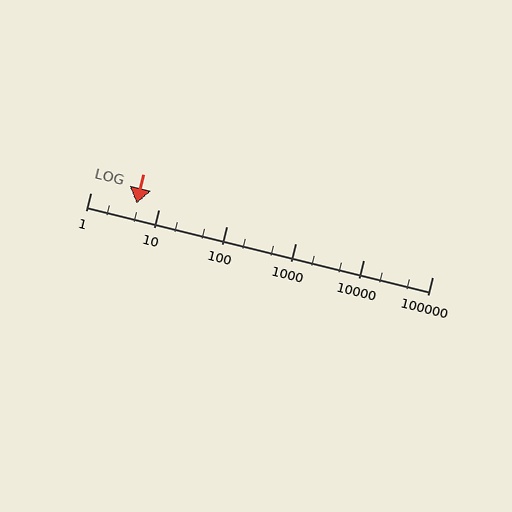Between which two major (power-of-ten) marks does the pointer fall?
The pointer is between 1 and 10.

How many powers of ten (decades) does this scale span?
The scale spans 5 decades, from 1 to 100000.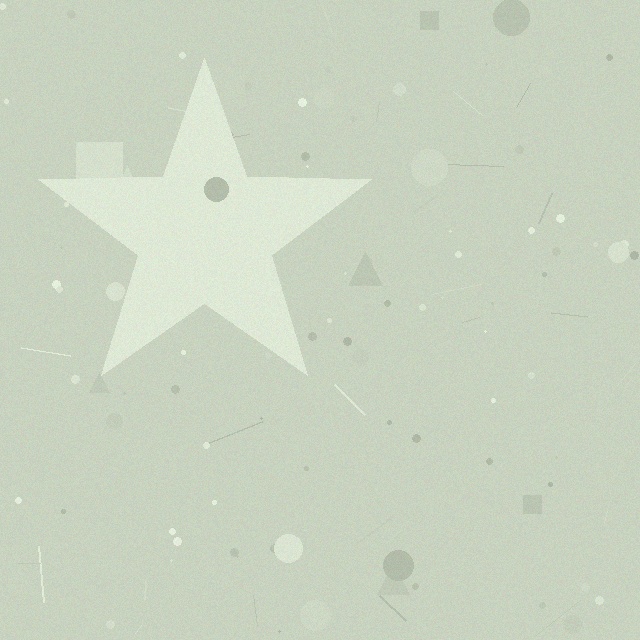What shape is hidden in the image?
A star is hidden in the image.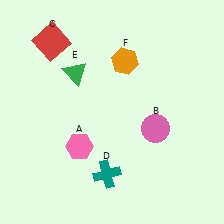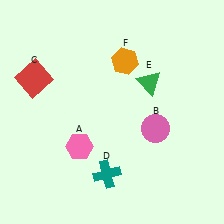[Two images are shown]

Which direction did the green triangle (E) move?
The green triangle (E) moved right.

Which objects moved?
The objects that moved are: the red square (C), the green triangle (E).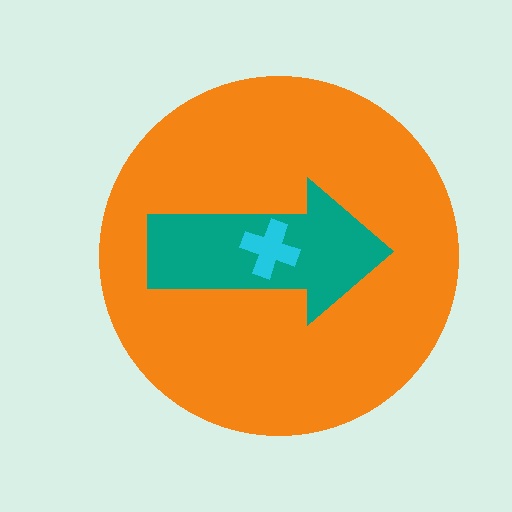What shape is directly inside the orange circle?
The teal arrow.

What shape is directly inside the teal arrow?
The cyan cross.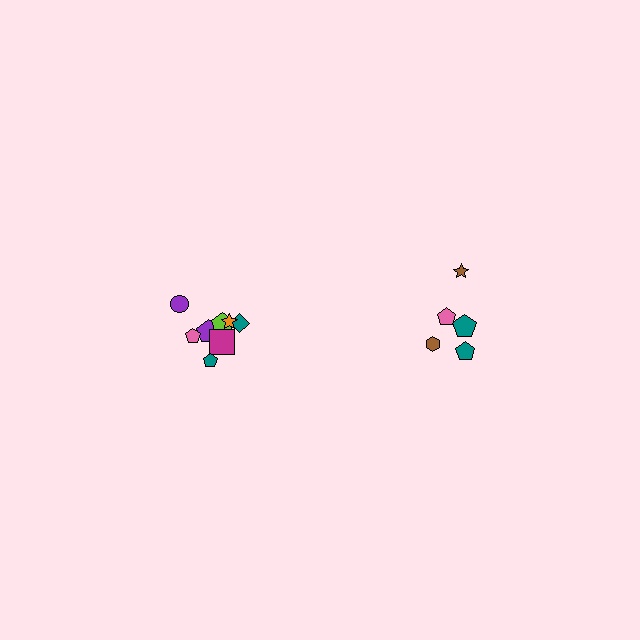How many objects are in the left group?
There are 8 objects.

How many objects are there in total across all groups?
There are 13 objects.